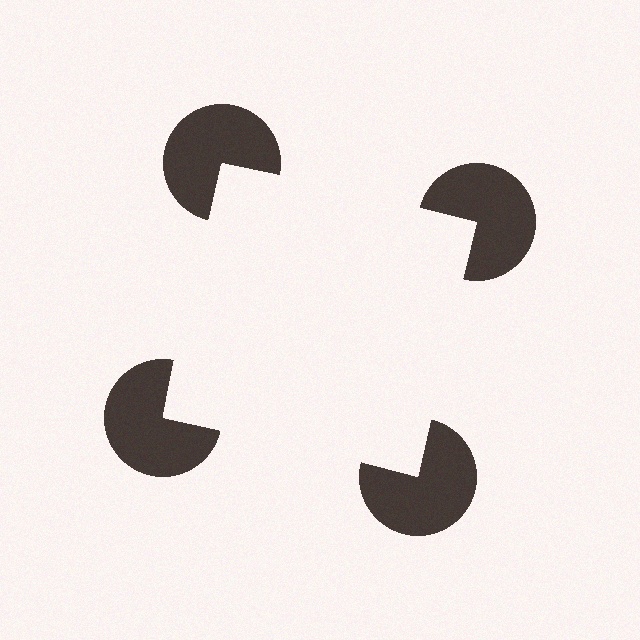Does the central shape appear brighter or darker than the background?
It typically appears slightly brighter than the background, even though no actual brightness change is drawn.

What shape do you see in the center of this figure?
An illusory square — its edges are inferred from the aligned wedge cuts in the pac-man discs, not physically drawn.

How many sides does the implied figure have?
4 sides.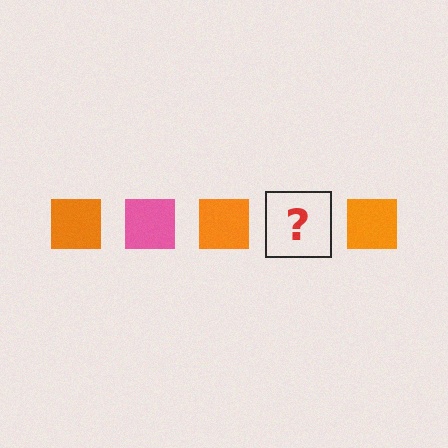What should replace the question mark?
The question mark should be replaced with a pink square.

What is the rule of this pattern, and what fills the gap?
The rule is that the pattern cycles through orange, pink squares. The gap should be filled with a pink square.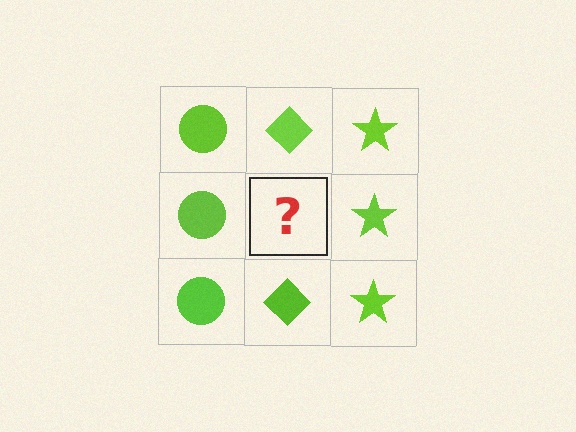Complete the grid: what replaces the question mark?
The question mark should be replaced with a lime diamond.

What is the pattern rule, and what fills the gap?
The rule is that each column has a consistent shape. The gap should be filled with a lime diamond.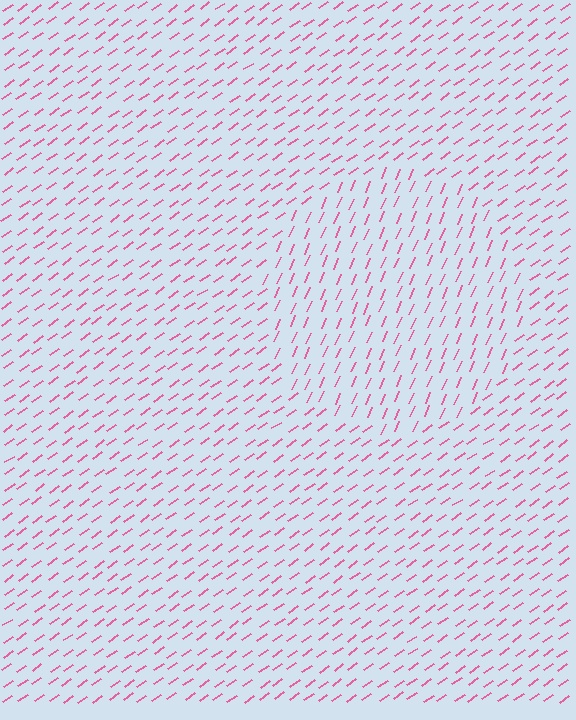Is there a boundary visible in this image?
Yes, there is a texture boundary formed by a change in line orientation.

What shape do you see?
I see a circle.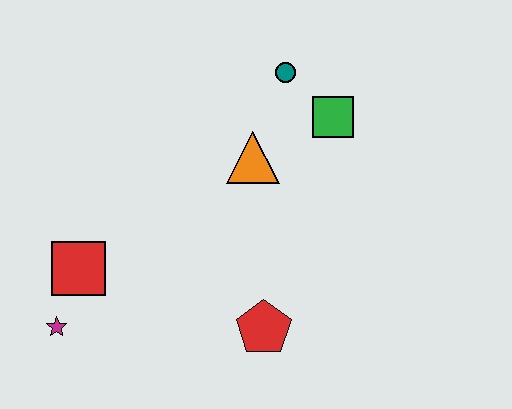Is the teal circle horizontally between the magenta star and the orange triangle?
No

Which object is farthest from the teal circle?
The magenta star is farthest from the teal circle.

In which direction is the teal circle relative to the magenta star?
The teal circle is above the magenta star.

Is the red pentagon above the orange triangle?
No